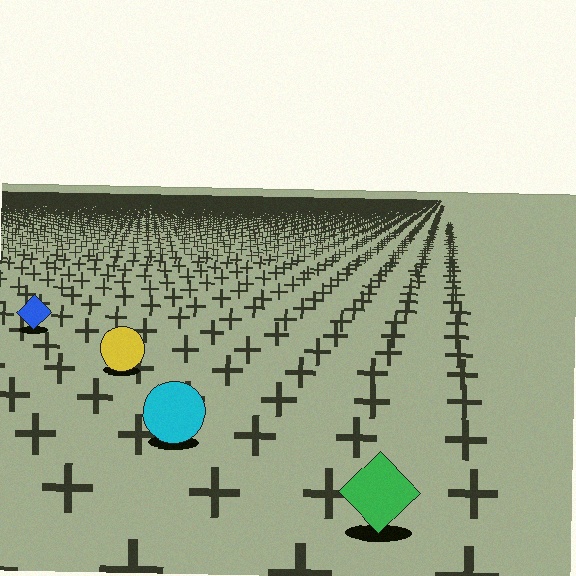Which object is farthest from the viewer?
The blue diamond is farthest from the viewer. It appears smaller and the ground texture around it is denser.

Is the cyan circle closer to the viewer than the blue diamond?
Yes. The cyan circle is closer — you can tell from the texture gradient: the ground texture is coarser near it.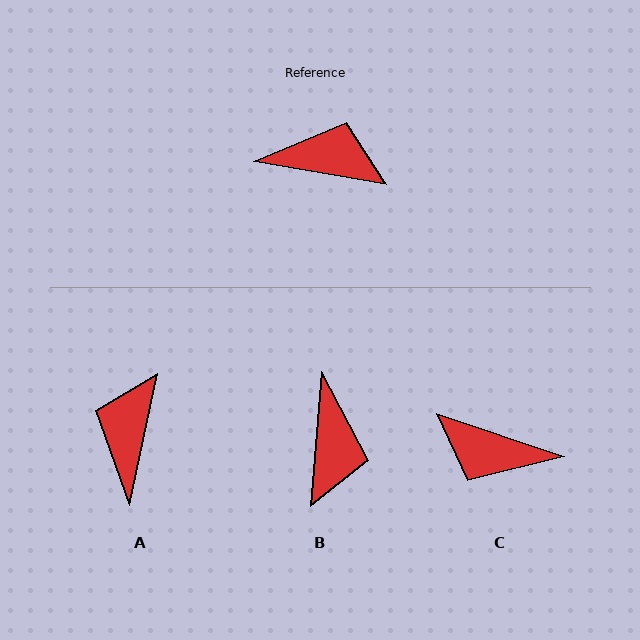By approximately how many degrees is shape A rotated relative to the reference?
Approximately 88 degrees counter-clockwise.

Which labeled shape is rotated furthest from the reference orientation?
C, about 171 degrees away.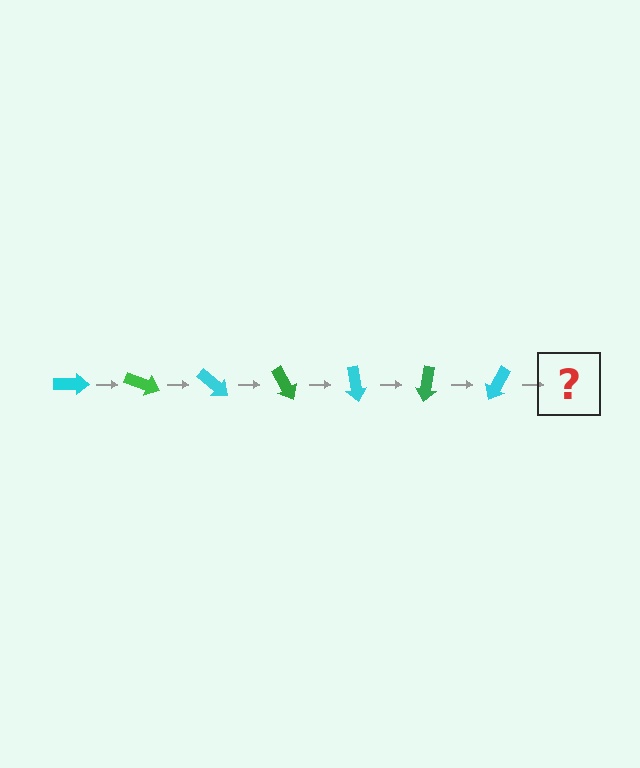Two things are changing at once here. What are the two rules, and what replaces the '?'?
The two rules are that it rotates 20 degrees each step and the color cycles through cyan and green. The '?' should be a green arrow, rotated 140 degrees from the start.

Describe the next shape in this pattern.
It should be a green arrow, rotated 140 degrees from the start.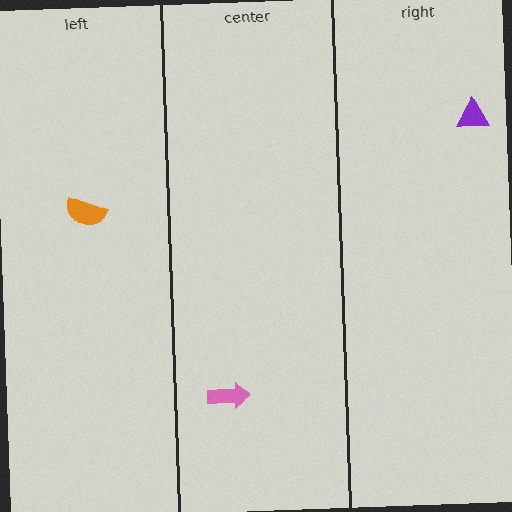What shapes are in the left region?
The orange semicircle.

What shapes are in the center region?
The pink arrow.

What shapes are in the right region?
The purple triangle.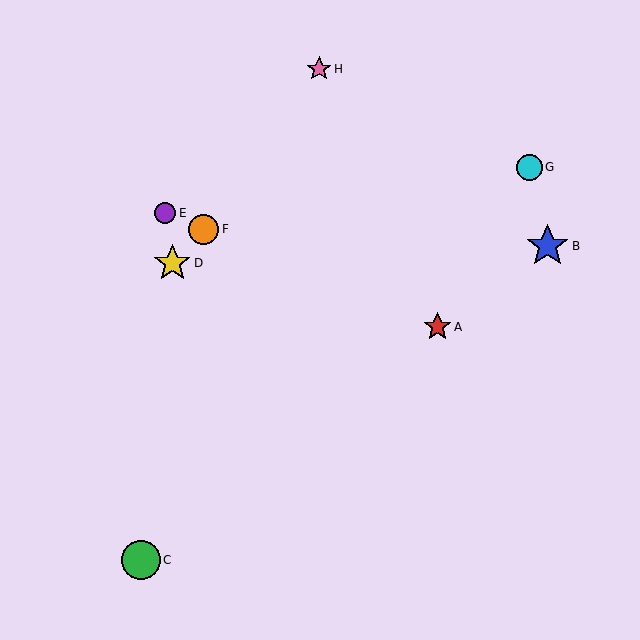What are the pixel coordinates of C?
Object C is at (141, 560).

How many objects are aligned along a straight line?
3 objects (A, E, F) are aligned along a straight line.